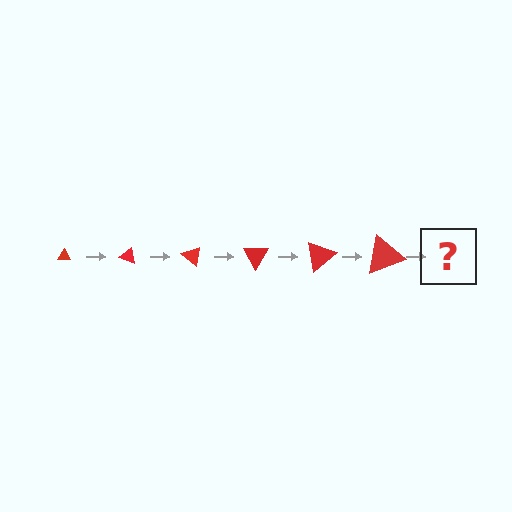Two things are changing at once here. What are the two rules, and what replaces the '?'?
The two rules are that the triangle grows larger each step and it rotates 20 degrees each step. The '?' should be a triangle, larger than the previous one and rotated 120 degrees from the start.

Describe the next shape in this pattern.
It should be a triangle, larger than the previous one and rotated 120 degrees from the start.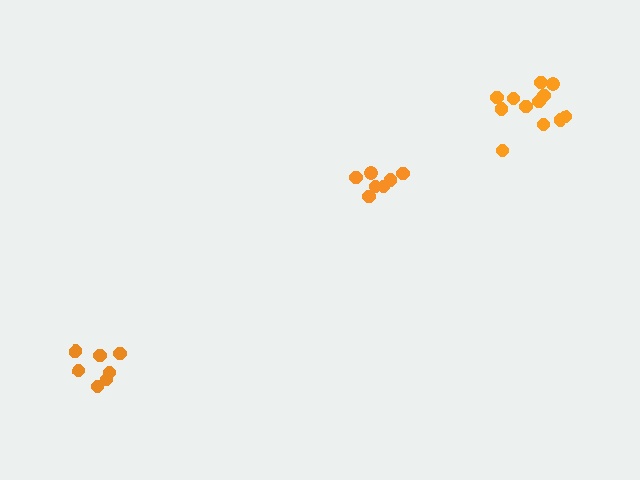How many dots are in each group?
Group 1: 12 dots, Group 2: 7 dots, Group 3: 7 dots (26 total).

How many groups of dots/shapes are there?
There are 3 groups.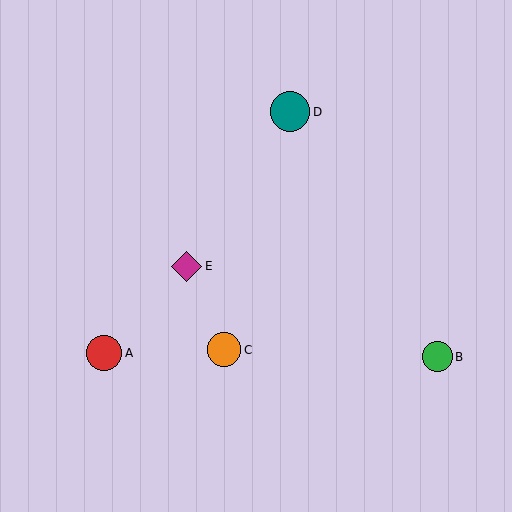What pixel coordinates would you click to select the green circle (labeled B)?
Click at (438, 357) to select the green circle B.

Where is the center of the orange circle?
The center of the orange circle is at (224, 350).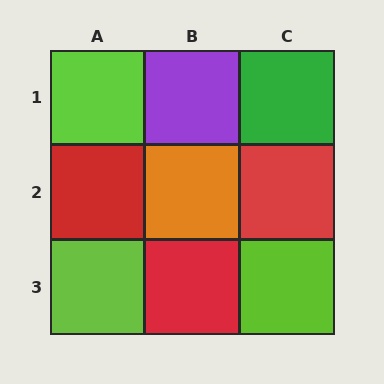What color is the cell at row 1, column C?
Green.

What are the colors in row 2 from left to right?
Red, orange, red.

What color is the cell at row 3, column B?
Red.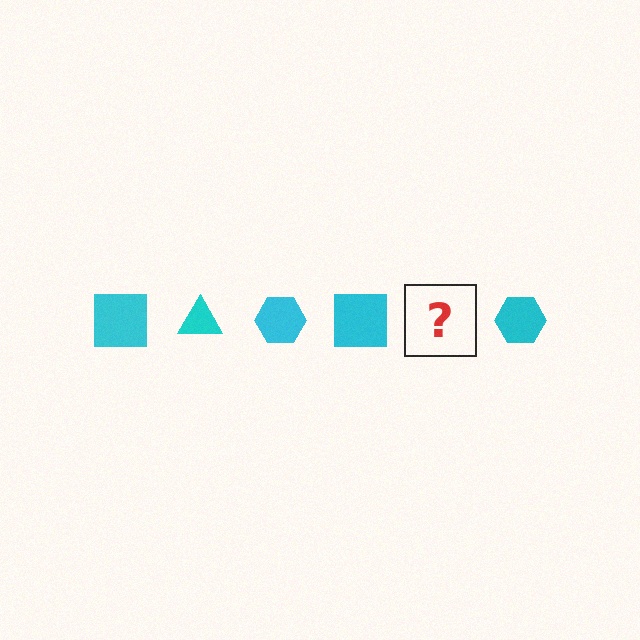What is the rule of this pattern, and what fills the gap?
The rule is that the pattern cycles through square, triangle, hexagon shapes in cyan. The gap should be filled with a cyan triangle.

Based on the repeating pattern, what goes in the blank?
The blank should be a cyan triangle.